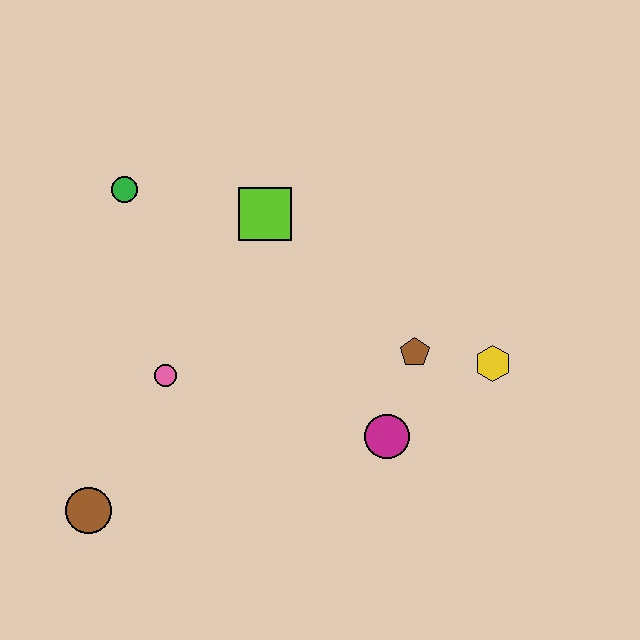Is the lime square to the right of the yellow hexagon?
No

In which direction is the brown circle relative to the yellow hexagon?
The brown circle is to the left of the yellow hexagon.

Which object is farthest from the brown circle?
The yellow hexagon is farthest from the brown circle.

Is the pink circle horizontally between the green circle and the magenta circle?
Yes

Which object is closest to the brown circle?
The pink circle is closest to the brown circle.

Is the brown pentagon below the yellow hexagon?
No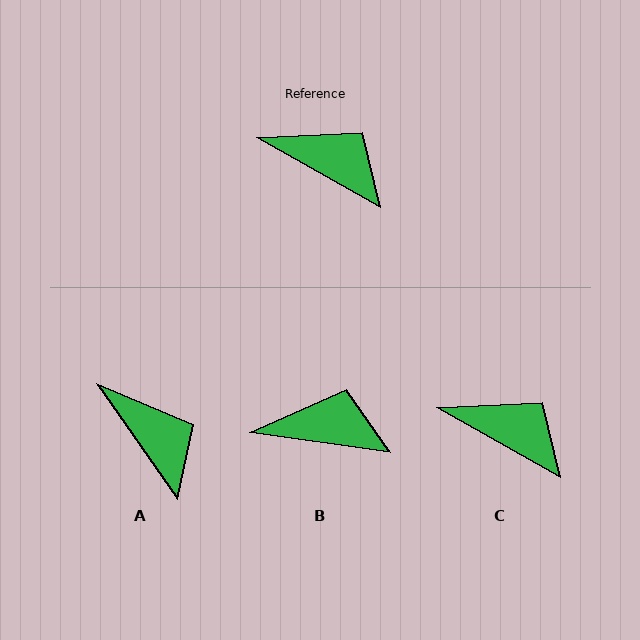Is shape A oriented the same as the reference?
No, it is off by about 25 degrees.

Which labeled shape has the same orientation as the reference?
C.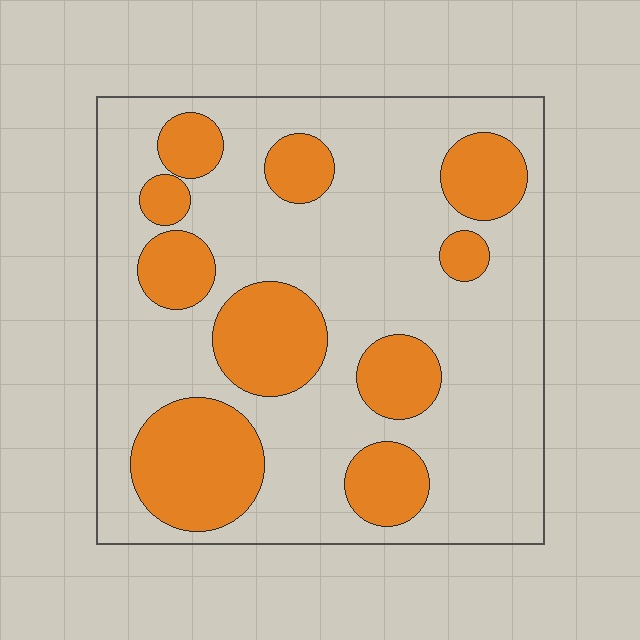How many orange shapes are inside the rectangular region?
10.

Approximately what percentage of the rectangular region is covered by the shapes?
Approximately 30%.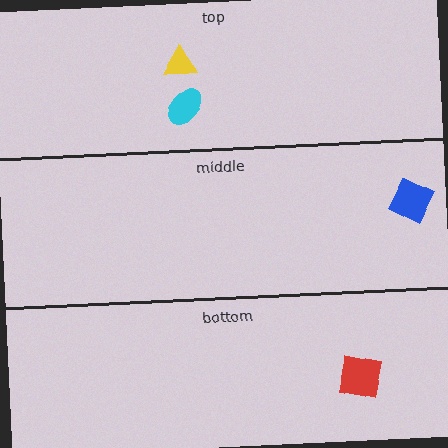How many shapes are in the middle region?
1.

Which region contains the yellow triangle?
The top region.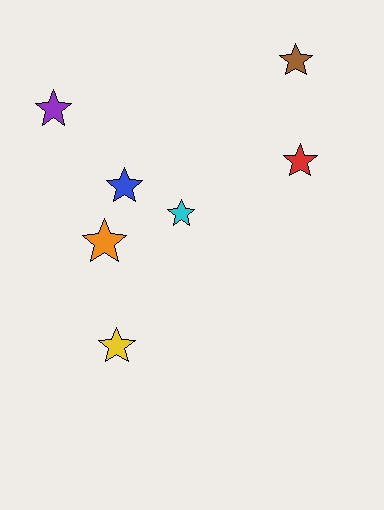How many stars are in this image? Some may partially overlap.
There are 7 stars.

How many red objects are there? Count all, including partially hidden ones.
There is 1 red object.